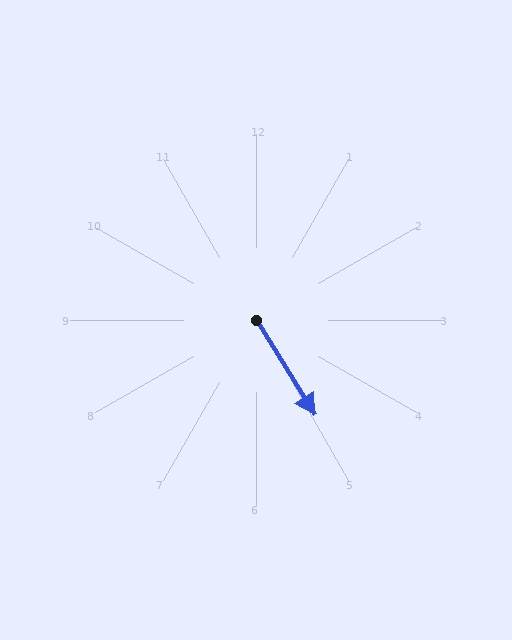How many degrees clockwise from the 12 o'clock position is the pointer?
Approximately 148 degrees.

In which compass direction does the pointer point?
Southeast.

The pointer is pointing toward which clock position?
Roughly 5 o'clock.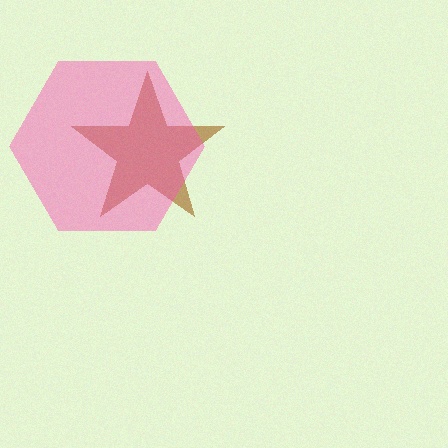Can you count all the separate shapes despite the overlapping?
Yes, there are 2 separate shapes.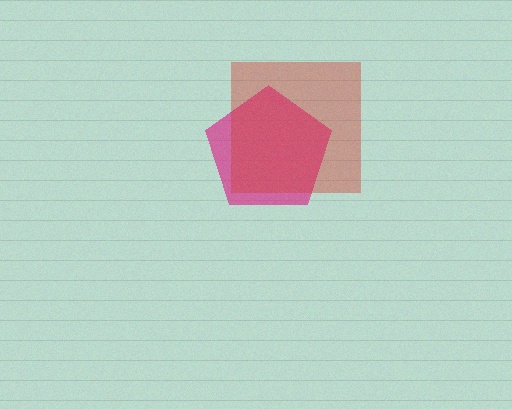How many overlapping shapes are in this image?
There are 2 overlapping shapes in the image.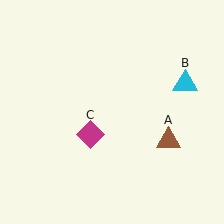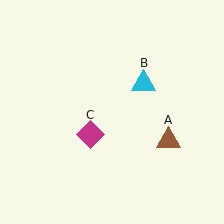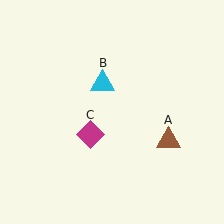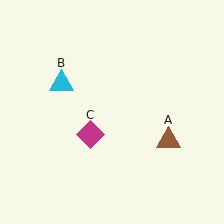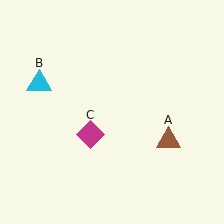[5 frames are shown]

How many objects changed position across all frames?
1 object changed position: cyan triangle (object B).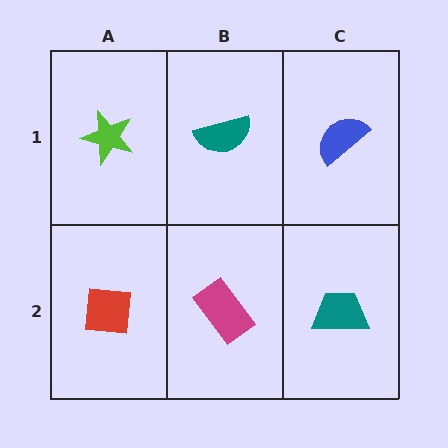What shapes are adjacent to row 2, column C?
A blue semicircle (row 1, column C), a magenta rectangle (row 2, column B).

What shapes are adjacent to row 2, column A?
A lime star (row 1, column A), a magenta rectangle (row 2, column B).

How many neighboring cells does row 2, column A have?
2.